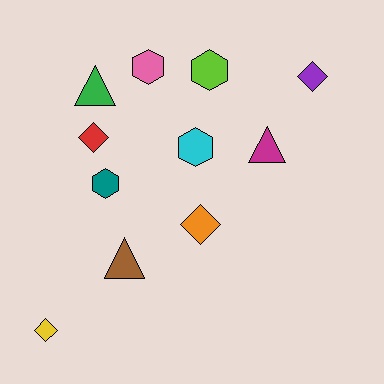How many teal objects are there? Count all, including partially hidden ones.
There is 1 teal object.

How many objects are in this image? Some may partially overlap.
There are 11 objects.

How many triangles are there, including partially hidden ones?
There are 3 triangles.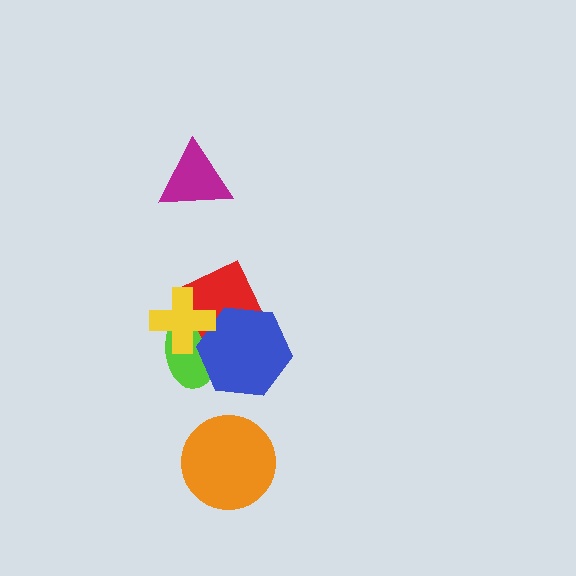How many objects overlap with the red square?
3 objects overlap with the red square.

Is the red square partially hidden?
Yes, it is partially covered by another shape.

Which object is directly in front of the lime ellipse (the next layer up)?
The red square is directly in front of the lime ellipse.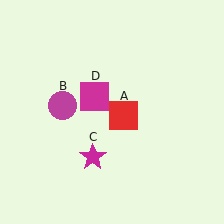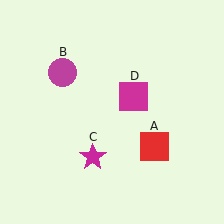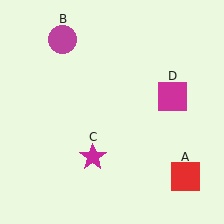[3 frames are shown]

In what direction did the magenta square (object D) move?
The magenta square (object D) moved right.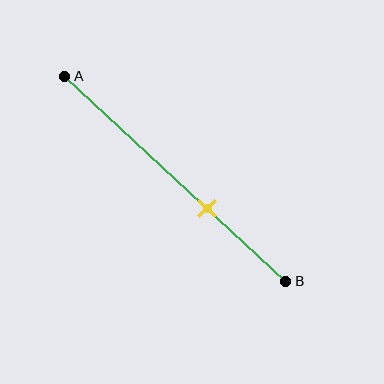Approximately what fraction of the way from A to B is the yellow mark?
The yellow mark is approximately 65% of the way from A to B.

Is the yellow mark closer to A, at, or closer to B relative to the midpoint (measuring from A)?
The yellow mark is closer to point B than the midpoint of segment AB.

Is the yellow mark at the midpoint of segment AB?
No, the mark is at about 65% from A, not at the 50% midpoint.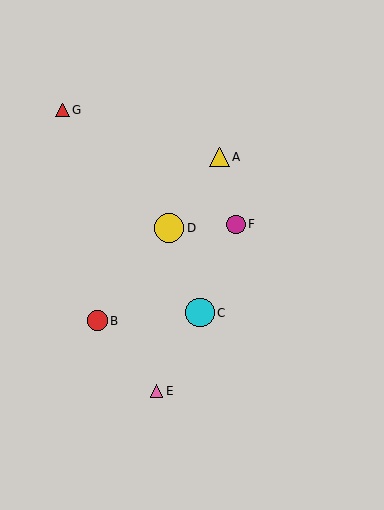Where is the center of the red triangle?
The center of the red triangle is at (62, 110).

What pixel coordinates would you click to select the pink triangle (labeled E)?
Click at (157, 391) to select the pink triangle E.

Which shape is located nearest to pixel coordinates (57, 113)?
The red triangle (labeled G) at (62, 110) is nearest to that location.